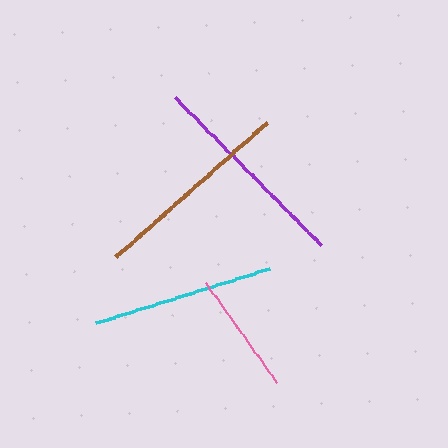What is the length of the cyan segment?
The cyan segment is approximately 182 pixels long.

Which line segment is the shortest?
The pink line is the shortest at approximately 122 pixels.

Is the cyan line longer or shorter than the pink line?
The cyan line is longer than the pink line.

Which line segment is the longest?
The purple line is the longest at approximately 209 pixels.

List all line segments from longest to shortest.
From longest to shortest: purple, brown, cyan, pink.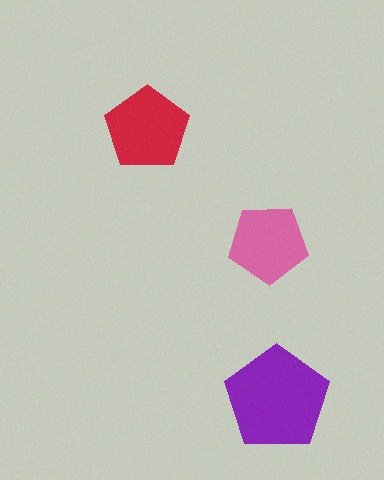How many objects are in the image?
There are 3 objects in the image.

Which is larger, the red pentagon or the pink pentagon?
The red one.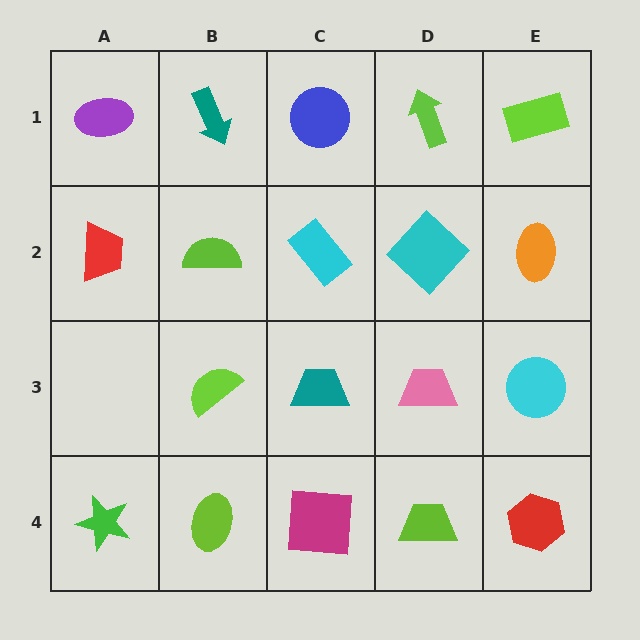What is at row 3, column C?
A teal trapezoid.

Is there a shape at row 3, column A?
No, that cell is empty.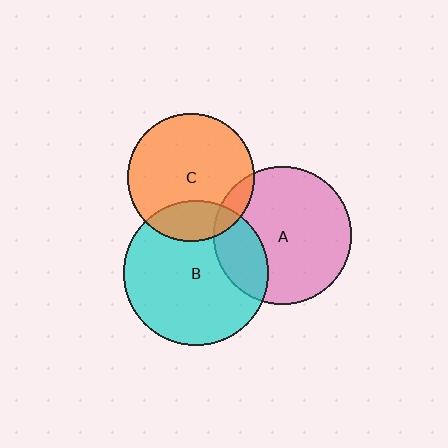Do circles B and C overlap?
Yes.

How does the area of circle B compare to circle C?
Approximately 1.3 times.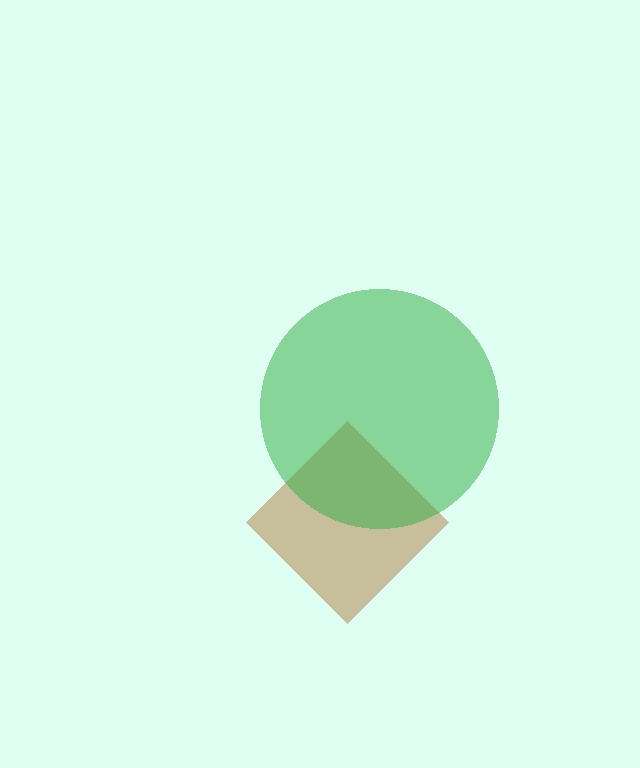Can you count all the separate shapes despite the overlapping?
Yes, there are 2 separate shapes.